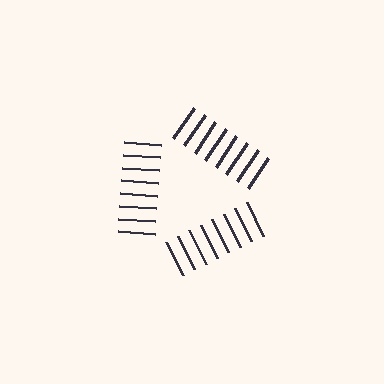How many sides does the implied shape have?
3 sides — the line-ends trace a triangle.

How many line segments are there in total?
24 — 8 along each of the 3 edges.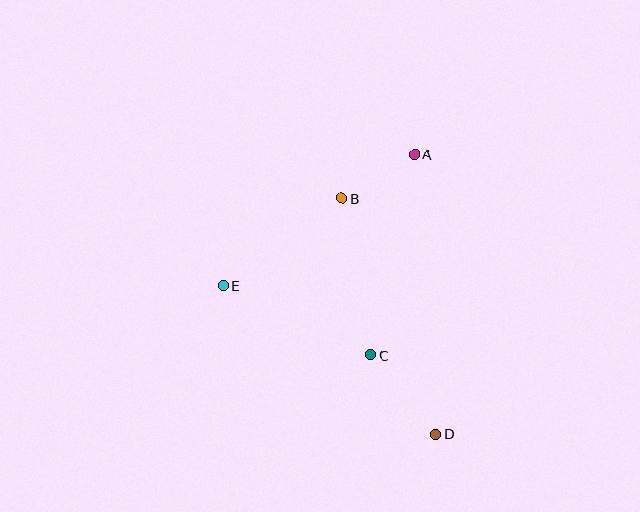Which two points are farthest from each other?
Points A and D are farthest from each other.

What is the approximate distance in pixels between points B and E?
The distance between B and E is approximately 147 pixels.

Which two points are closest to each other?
Points A and B are closest to each other.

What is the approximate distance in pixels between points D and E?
The distance between D and E is approximately 259 pixels.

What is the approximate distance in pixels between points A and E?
The distance between A and E is approximately 232 pixels.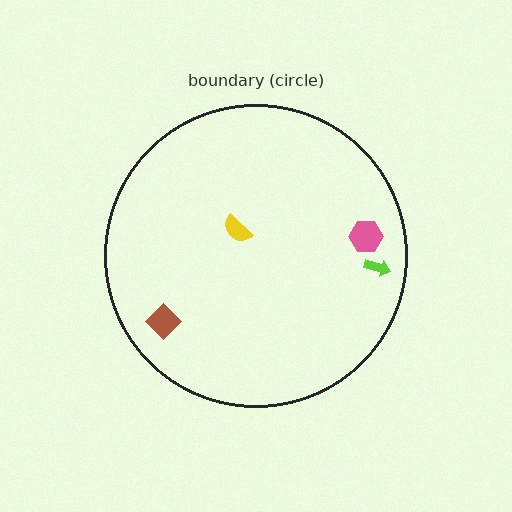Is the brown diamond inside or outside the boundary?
Inside.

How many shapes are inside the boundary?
4 inside, 0 outside.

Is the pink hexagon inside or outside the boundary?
Inside.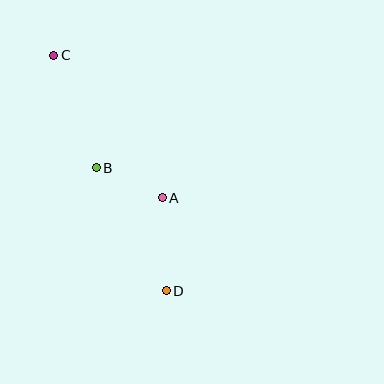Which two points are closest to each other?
Points A and B are closest to each other.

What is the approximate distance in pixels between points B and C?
The distance between B and C is approximately 121 pixels.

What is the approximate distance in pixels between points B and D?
The distance between B and D is approximately 141 pixels.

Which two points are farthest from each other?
Points C and D are farthest from each other.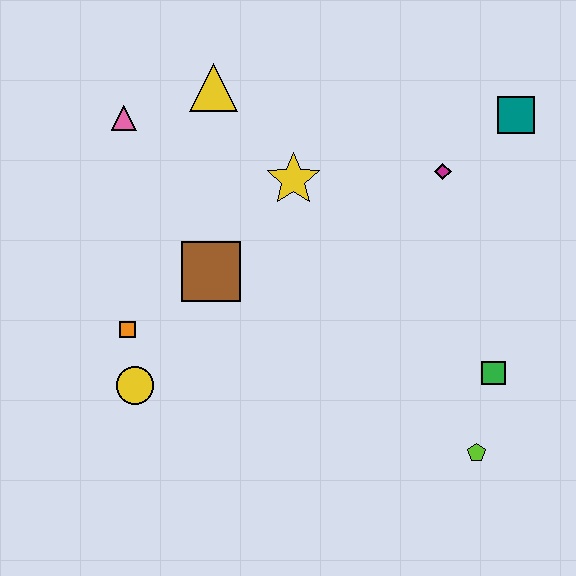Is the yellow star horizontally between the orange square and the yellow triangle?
No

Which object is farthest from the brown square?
The teal square is farthest from the brown square.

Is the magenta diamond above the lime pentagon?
Yes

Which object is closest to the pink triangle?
The yellow triangle is closest to the pink triangle.